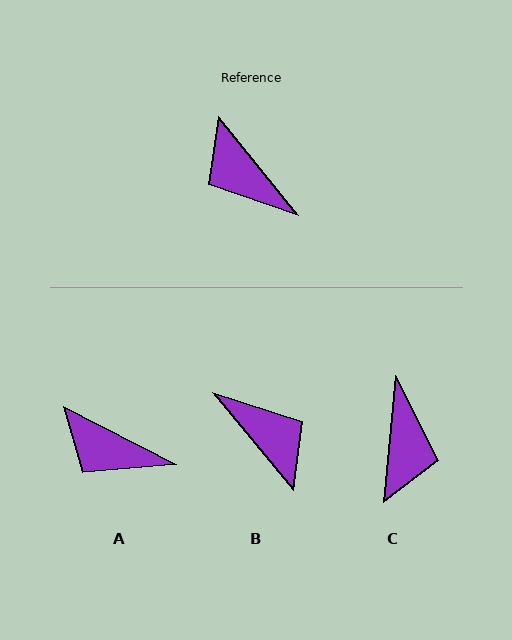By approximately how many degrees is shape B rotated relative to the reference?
Approximately 179 degrees clockwise.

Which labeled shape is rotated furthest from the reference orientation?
B, about 179 degrees away.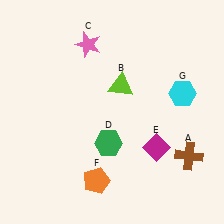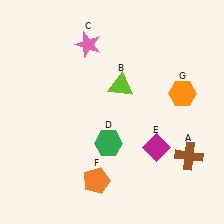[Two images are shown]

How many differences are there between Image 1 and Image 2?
There is 1 difference between the two images.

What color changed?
The hexagon (G) changed from cyan in Image 1 to orange in Image 2.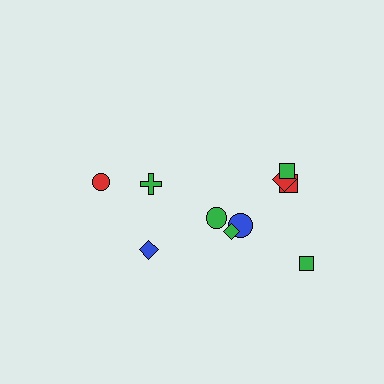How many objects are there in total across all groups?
There are 10 objects.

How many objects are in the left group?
There are 3 objects.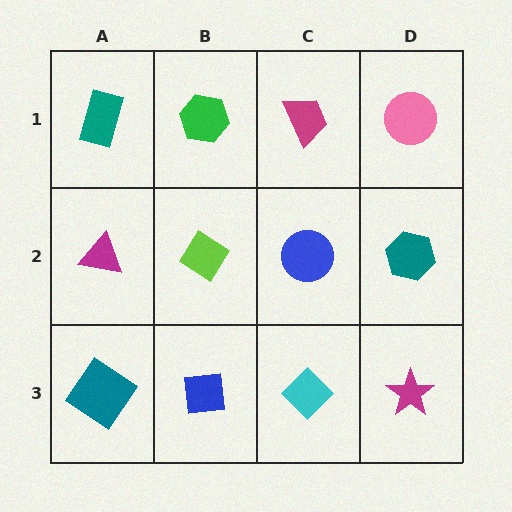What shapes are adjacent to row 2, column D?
A pink circle (row 1, column D), a magenta star (row 3, column D), a blue circle (row 2, column C).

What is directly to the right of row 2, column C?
A teal hexagon.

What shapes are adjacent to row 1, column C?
A blue circle (row 2, column C), a green hexagon (row 1, column B), a pink circle (row 1, column D).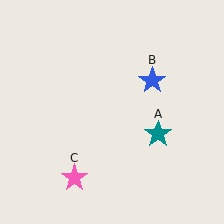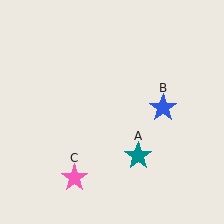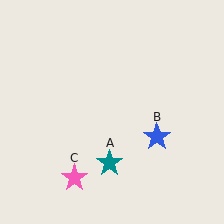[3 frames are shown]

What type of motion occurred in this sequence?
The teal star (object A), blue star (object B) rotated clockwise around the center of the scene.